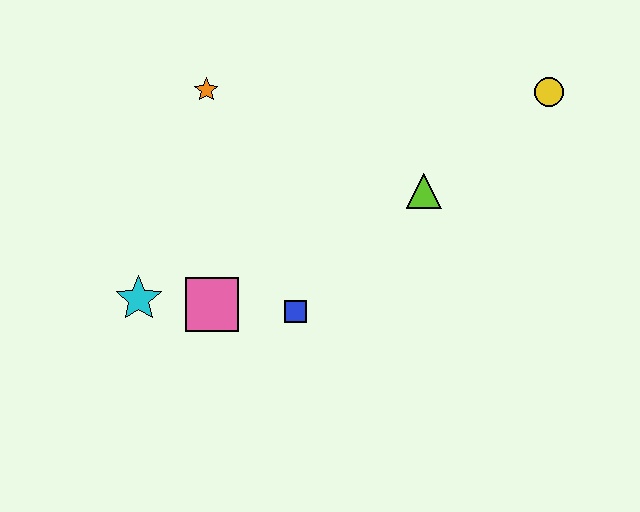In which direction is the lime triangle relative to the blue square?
The lime triangle is to the right of the blue square.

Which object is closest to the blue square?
The pink square is closest to the blue square.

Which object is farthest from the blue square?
The yellow circle is farthest from the blue square.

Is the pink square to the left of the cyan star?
No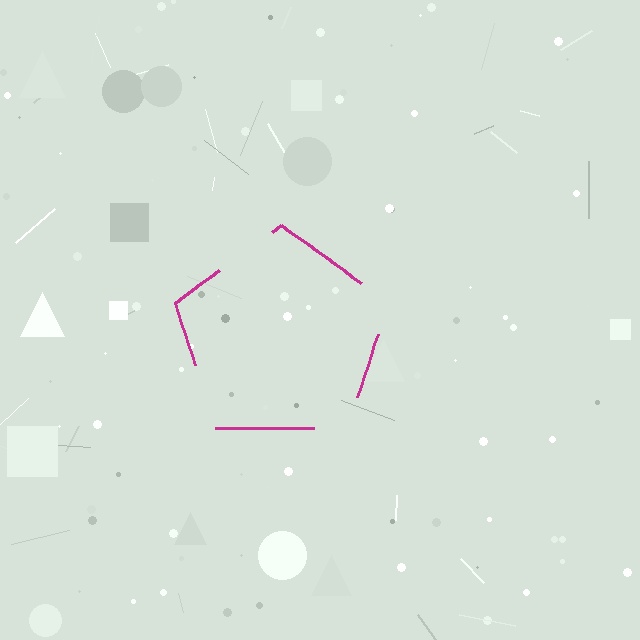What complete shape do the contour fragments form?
The contour fragments form a pentagon.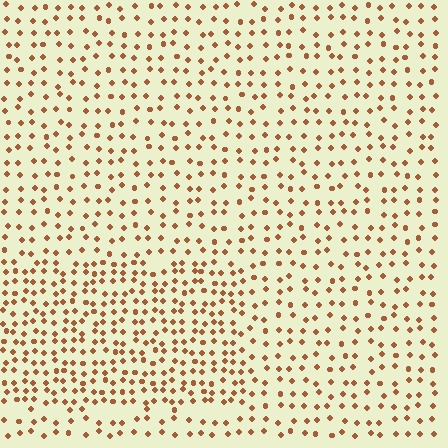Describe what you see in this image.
The image contains small brown elements arranged at two different densities. A rectangle-shaped region is visible where the elements are more densely packed than the surrounding area.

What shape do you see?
I see a rectangle.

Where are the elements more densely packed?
The elements are more densely packed inside the rectangle boundary.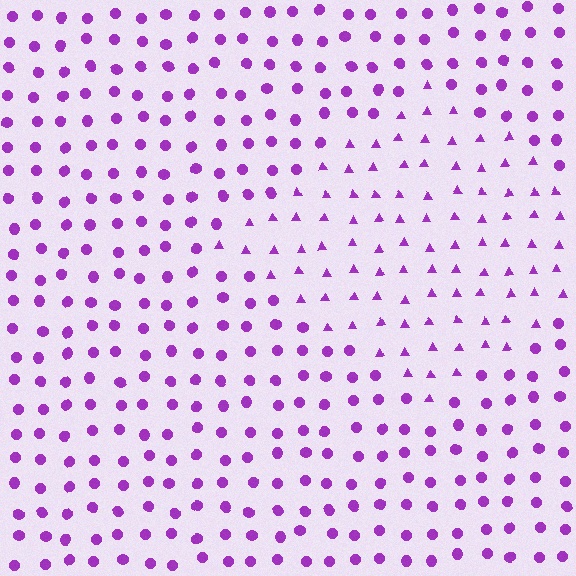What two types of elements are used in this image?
The image uses triangles inside the diamond region and circles outside it.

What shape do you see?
I see a diamond.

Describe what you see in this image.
The image is filled with small purple elements arranged in a uniform grid. A diamond-shaped region contains triangles, while the surrounding area contains circles. The boundary is defined purely by the change in element shape.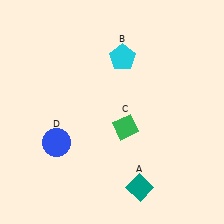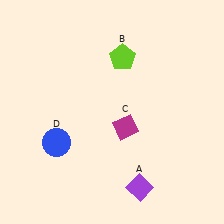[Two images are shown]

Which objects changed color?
A changed from teal to purple. B changed from cyan to lime. C changed from green to magenta.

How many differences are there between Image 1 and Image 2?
There are 3 differences between the two images.